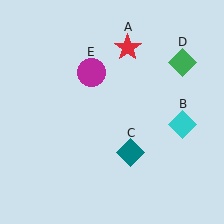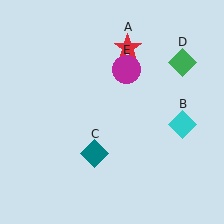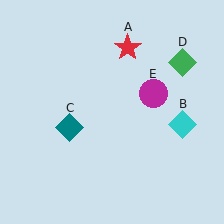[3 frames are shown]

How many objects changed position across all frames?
2 objects changed position: teal diamond (object C), magenta circle (object E).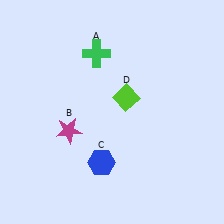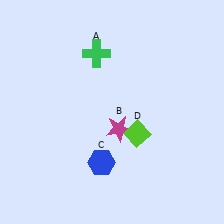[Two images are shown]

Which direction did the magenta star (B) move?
The magenta star (B) moved right.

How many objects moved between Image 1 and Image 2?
2 objects moved between the two images.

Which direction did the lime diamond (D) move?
The lime diamond (D) moved down.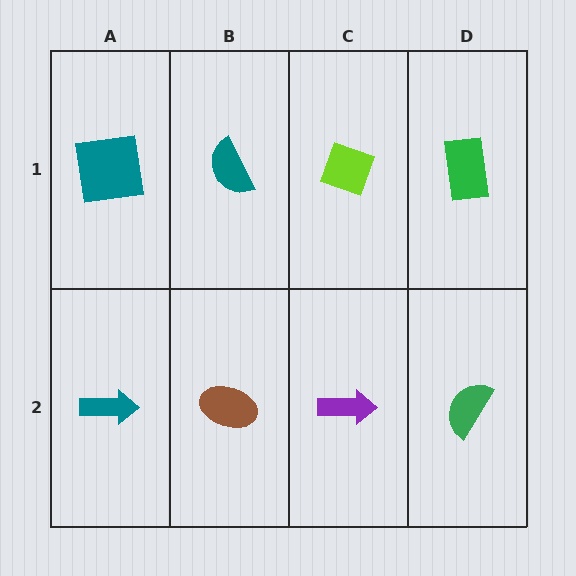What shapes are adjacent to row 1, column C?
A purple arrow (row 2, column C), a teal semicircle (row 1, column B), a green rectangle (row 1, column D).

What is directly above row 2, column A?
A teal square.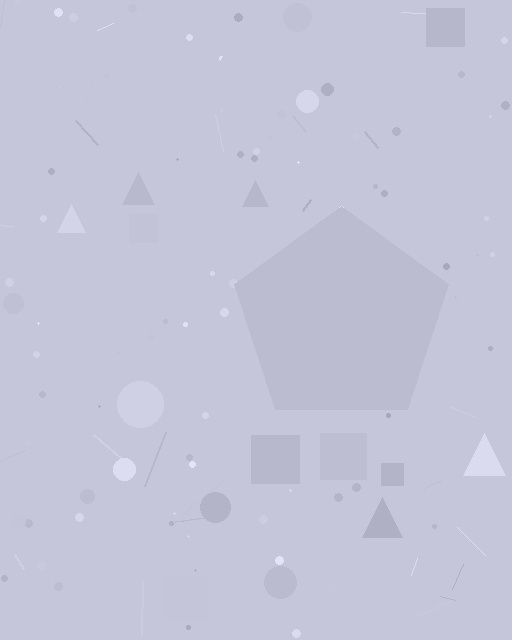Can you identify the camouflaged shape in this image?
The camouflaged shape is a pentagon.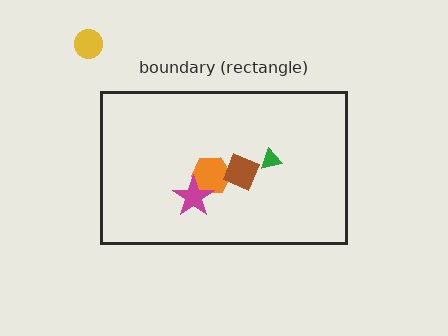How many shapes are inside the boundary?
4 inside, 1 outside.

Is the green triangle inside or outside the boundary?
Inside.